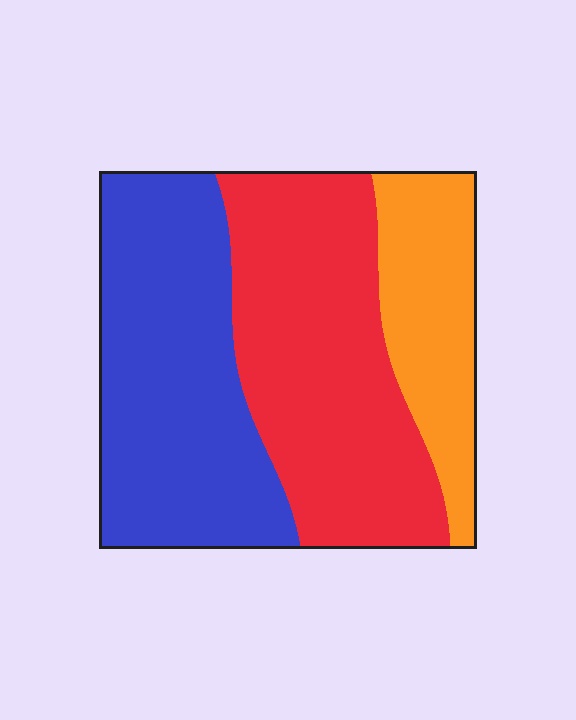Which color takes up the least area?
Orange, at roughly 20%.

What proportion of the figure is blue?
Blue takes up about two fifths (2/5) of the figure.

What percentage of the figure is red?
Red takes up about two fifths (2/5) of the figure.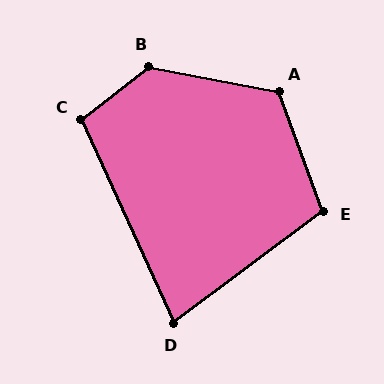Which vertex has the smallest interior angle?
D, at approximately 78 degrees.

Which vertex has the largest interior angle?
B, at approximately 131 degrees.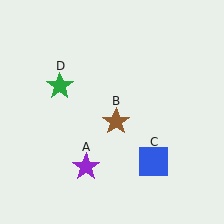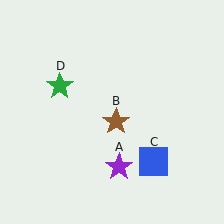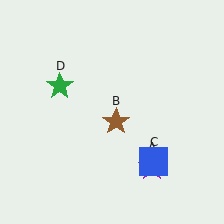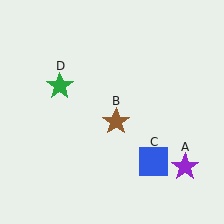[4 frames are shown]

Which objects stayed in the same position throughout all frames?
Brown star (object B) and blue square (object C) and green star (object D) remained stationary.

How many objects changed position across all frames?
1 object changed position: purple star (object A).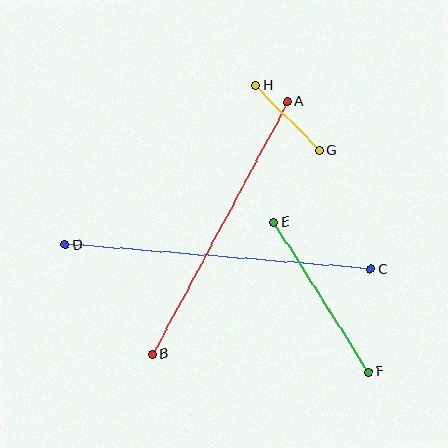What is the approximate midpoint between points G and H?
The midpoint is at approximately (287, 118) pixels.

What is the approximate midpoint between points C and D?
The midpoint is at approximately (218, 257) pixels.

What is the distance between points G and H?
The distance is approximately 91 pixels.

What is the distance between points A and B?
The distance is approximately 286 pixels.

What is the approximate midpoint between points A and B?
The midpoint is at approximately (220, 228) pixels.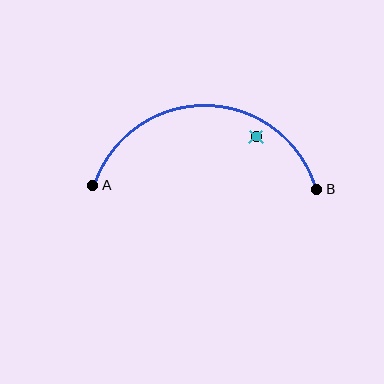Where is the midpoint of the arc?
The arc midpoint is the point on the curve farthest from the straight line joining A and B. It sits above that line.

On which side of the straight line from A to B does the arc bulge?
The arc bulges above the straight line connecting A and B.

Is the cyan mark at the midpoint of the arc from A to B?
No — the cyan mark does not lie on the arc at all. It sits slightly inside the curve.